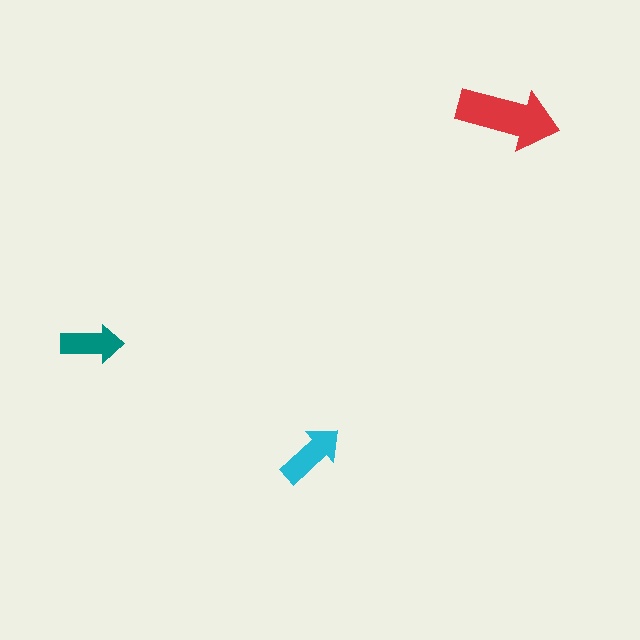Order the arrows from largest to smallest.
the red one, the cyan one, the teal one.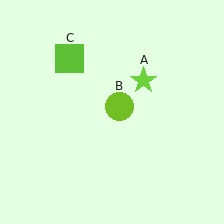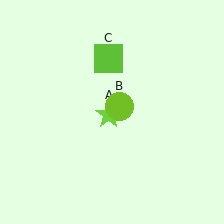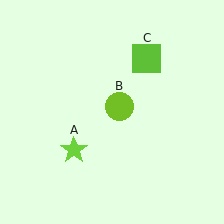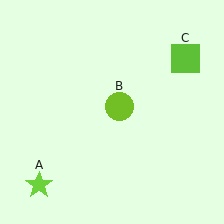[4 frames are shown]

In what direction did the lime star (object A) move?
The lime star (object A) moved down and to the left.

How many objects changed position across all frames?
2 objects changed position: lime star (object A), lime square (object C).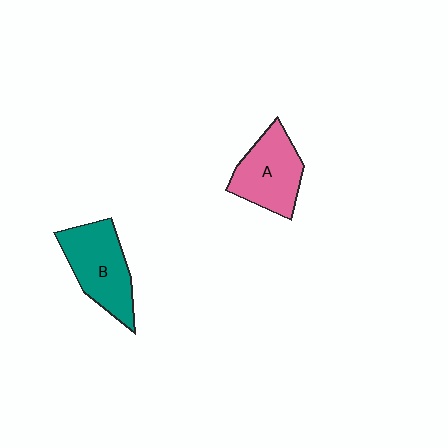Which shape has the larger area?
Shape B (teal).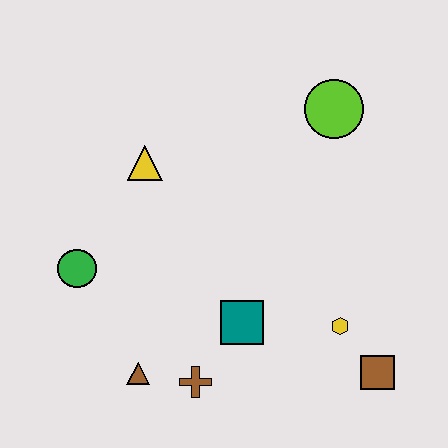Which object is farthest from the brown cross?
The lime circle is farthest from the brown cross.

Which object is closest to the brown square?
The yellow hexagon is closest to the brown square.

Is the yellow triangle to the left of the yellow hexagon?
Yes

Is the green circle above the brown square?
Yes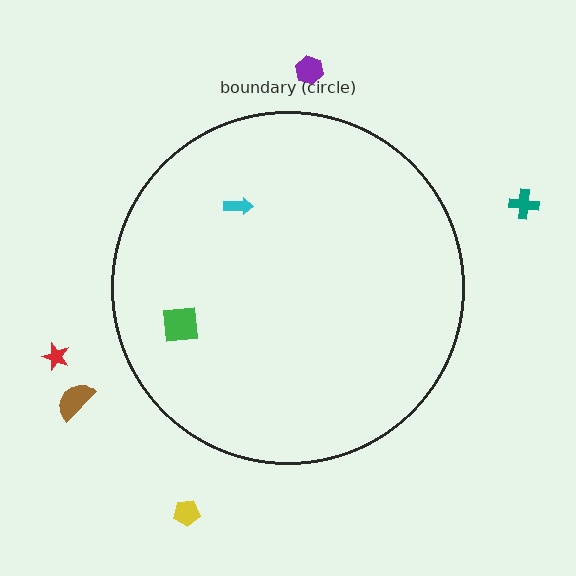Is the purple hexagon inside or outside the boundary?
Outside.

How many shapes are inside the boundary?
2 inside, 5 outside.